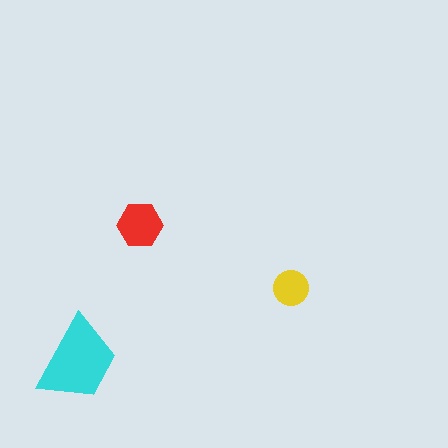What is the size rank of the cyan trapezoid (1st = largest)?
1st.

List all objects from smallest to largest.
The yellow circle, the red hexagon, the cyan trapezoid.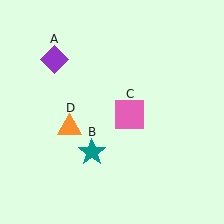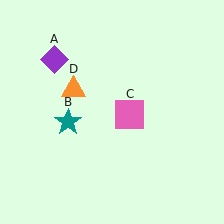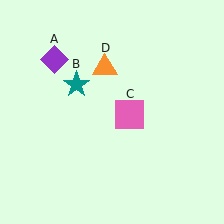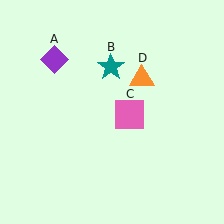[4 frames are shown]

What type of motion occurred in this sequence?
The teal star (object B), orange triangle (object D) rotated clockwise around the center of the scene.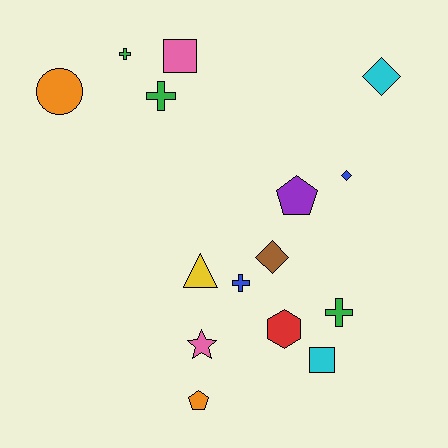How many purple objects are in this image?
There is 1 purple object.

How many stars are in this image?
There is 1 star.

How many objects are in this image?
There are 15 objects.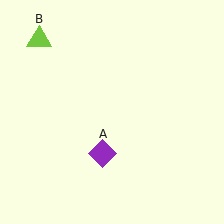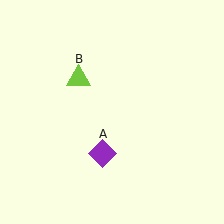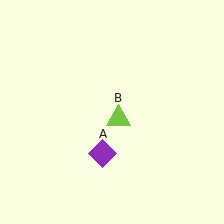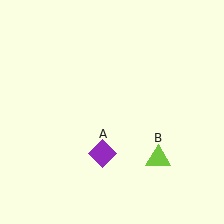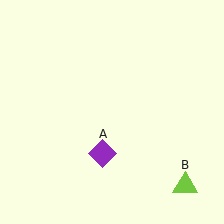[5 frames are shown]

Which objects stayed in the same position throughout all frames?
Purple diamond (object A) remained stationary.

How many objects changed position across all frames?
1 object changed position: lime triangle (object B).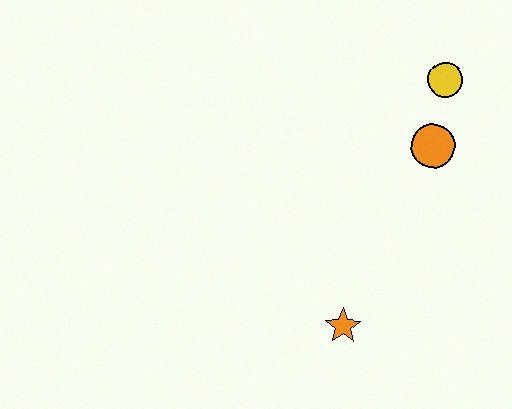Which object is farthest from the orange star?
The yellow circle is farthest from the orange star.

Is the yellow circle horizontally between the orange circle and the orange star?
No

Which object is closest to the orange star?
The orange circle is closest to the orange star.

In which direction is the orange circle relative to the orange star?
The orange circle is above the orange star.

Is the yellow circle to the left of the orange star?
No